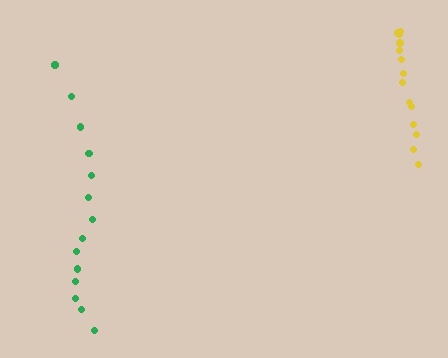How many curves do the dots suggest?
There are 2 distinct paths.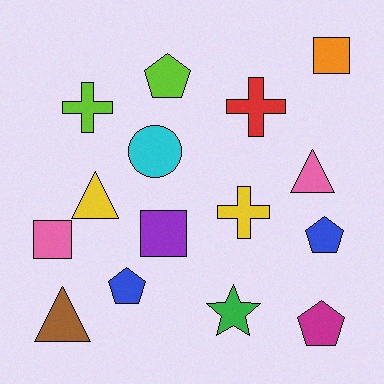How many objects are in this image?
There are 15 objects.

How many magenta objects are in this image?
There is 1 magenta object.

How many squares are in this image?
There are 3 squares.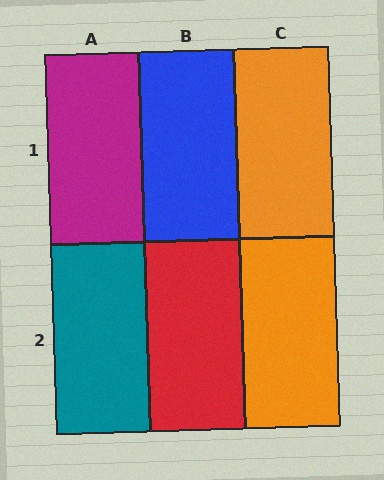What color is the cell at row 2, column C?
Orange.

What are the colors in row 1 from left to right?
Magenta, blue, orange.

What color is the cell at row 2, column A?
Teal.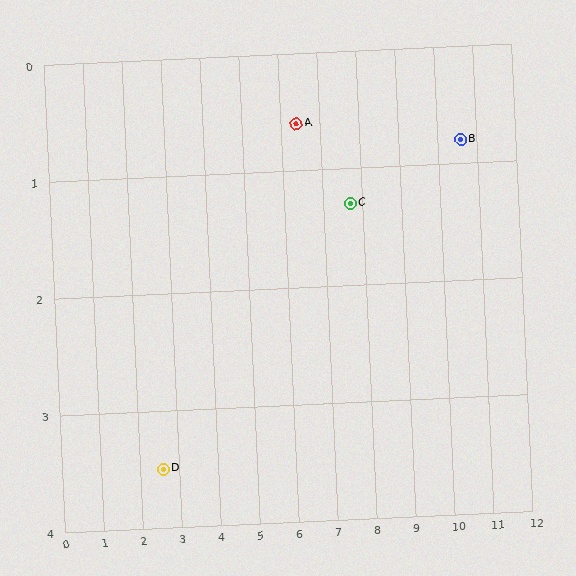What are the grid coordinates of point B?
Point B is at approximately (10.6, 0.8).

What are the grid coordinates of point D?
Point D is at approximately (2.6, 3.5).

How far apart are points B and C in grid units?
Points B and C are about 2.9 grid units apart.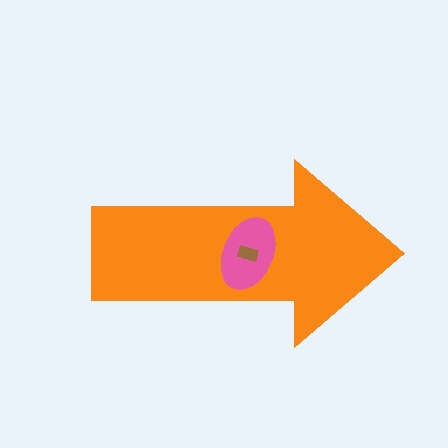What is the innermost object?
The brown rectangle.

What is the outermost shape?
The orange arrow.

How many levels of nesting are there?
3.